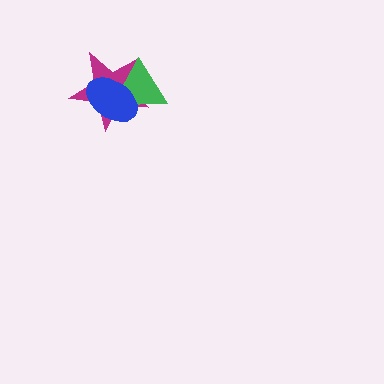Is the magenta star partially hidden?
Yes, it is partially covered by another shape.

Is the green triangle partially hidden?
Yes, it is partially covered by another shape.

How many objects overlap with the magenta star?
2 objects overlap with the magenta star.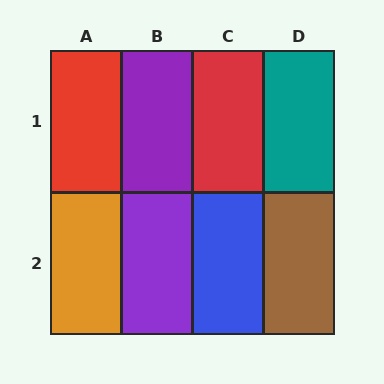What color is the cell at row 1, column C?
Red.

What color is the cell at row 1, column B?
Purple.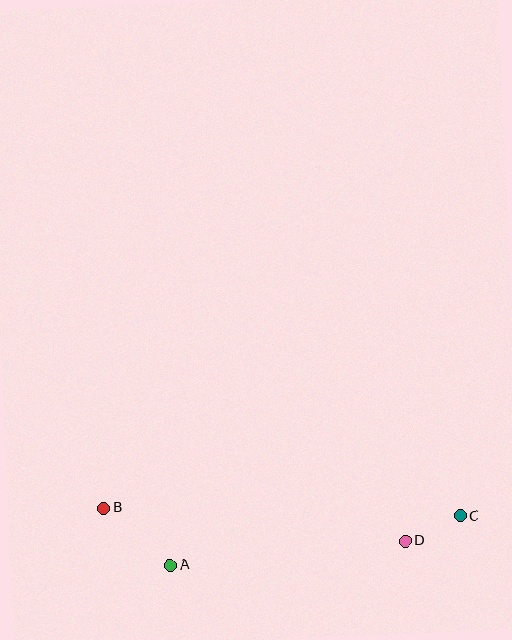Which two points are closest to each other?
Points C and D are closest to each other.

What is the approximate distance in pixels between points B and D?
The distance between B and D is approximately 303 pixels.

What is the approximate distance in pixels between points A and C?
The distance between A and C is approximately 294 pixels.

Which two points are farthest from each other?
Points B and C are farthest from each other.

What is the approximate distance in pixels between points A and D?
The distance between A and D is approximately 236 pixels.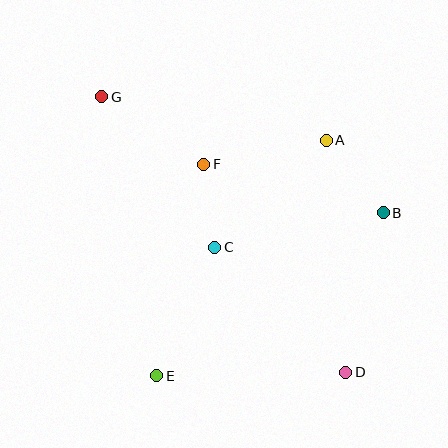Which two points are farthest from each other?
Points D and G are farthest from each other.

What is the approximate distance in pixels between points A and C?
The distance between A and C is approximately 154 pixels.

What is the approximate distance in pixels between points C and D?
The distance between C and D is approximately 181 pixels.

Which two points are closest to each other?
Points C and F are closest to each other.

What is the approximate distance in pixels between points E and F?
The distance between E and F is approximately 216 pixels.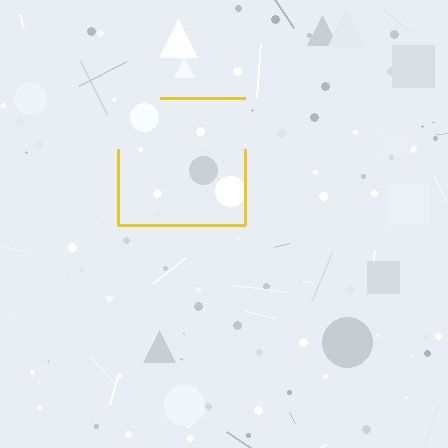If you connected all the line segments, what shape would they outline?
They would outline a square.